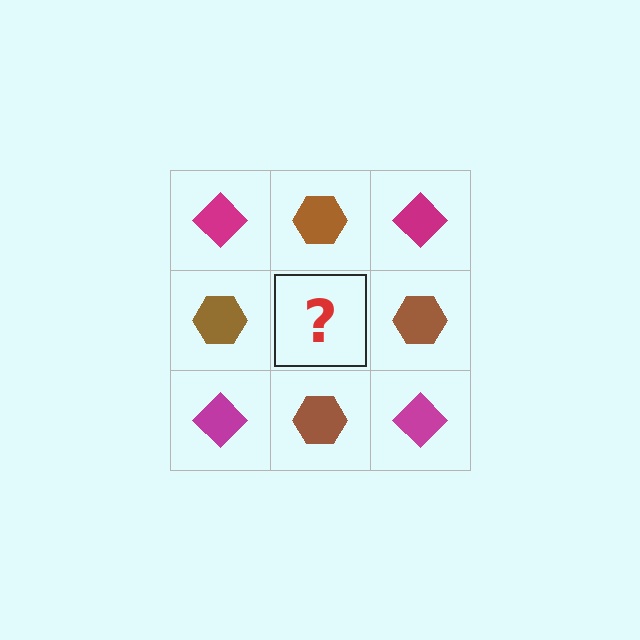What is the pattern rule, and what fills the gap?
The rule is that it alternates magenta diamond and brown hexagon in a checkerboard pattern. The gap should be filled with a magenta diamond.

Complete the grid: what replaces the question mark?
The question mark should be replaced with a magenta diamond.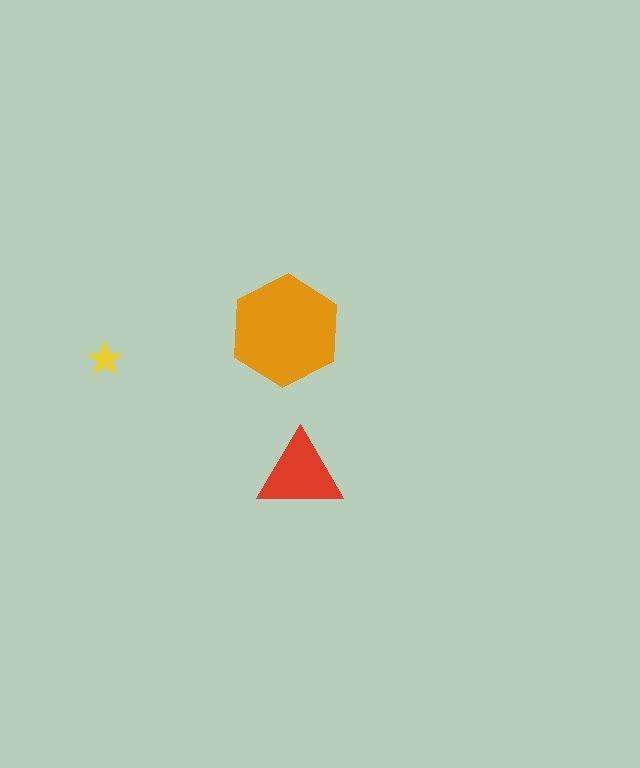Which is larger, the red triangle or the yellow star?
The red triangle.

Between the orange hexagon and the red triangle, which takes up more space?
The orange hexagon.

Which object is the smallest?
The yellow star.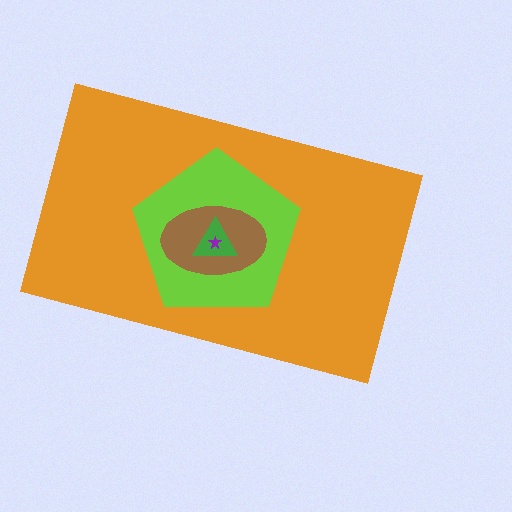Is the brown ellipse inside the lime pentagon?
Yes.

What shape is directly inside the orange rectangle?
The lime pentagon.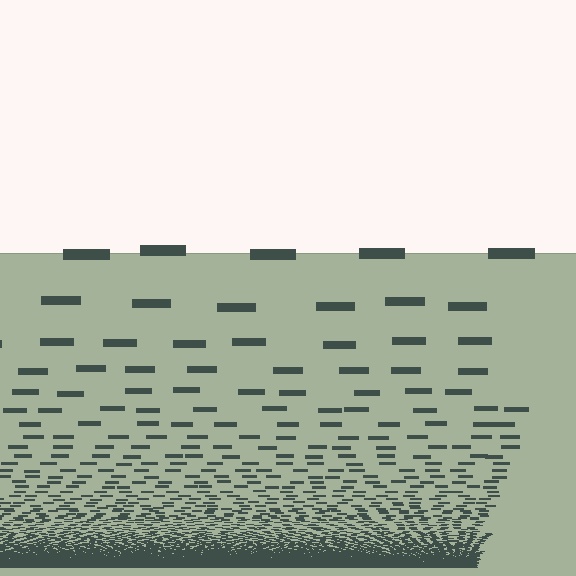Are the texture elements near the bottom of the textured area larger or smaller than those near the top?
Smaller. The gradient is inverted — elements near the bottom are smaller and denser.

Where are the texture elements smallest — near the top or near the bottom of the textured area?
Near the bottom.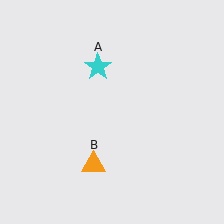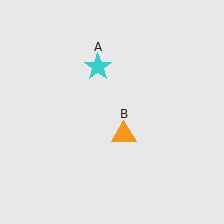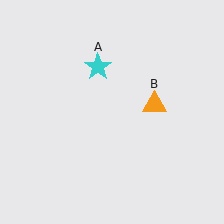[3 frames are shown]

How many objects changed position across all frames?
1 object changed position: orange triangle (object B).